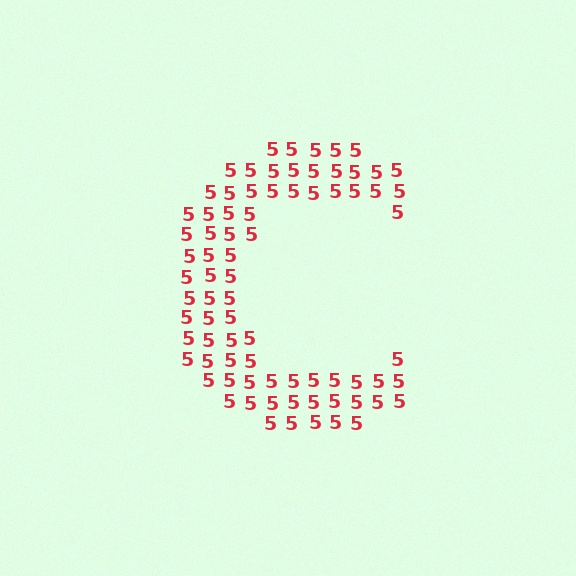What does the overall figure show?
The overall figure shows the letter C.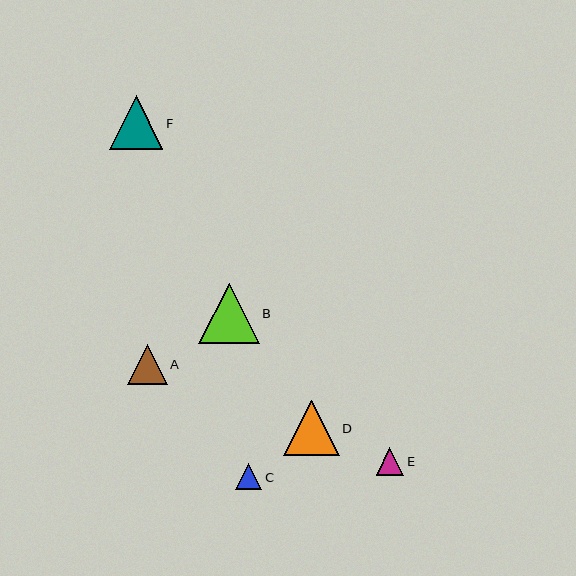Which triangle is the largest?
Triangle B is the largest with a size of approximately 61 pixels.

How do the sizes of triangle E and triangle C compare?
Triangle E and triangle C are approximately the same size.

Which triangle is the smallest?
Triangle C is the smallest with a size of approximately 26 pixels.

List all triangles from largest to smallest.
From largest to smallest: B, D, F, A, E, C.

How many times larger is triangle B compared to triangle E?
Triangle B is approximately 2.2 times the size of triangle E.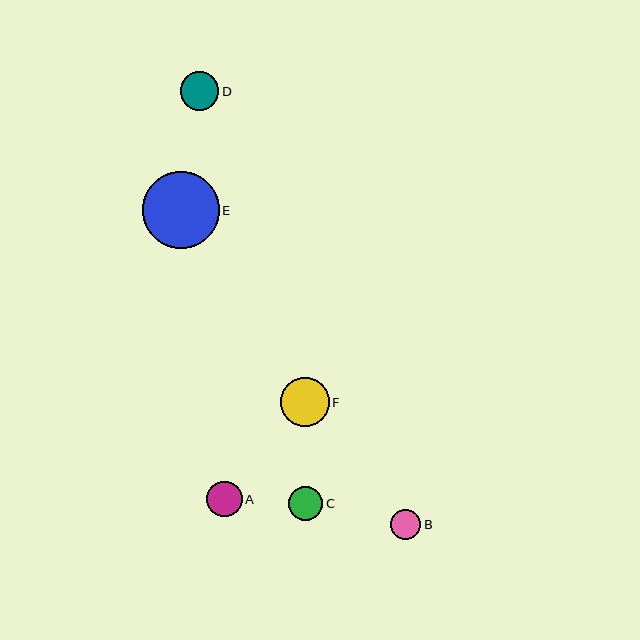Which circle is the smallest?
Circle B is the smallest with a size of approximately 30 pixels.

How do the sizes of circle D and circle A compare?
Circle D and circle A are approximately the same size.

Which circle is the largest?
Circle E is the largest with a size of approximately 77 pixels.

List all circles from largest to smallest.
From largest to smallest: E, F, D, A, C, B.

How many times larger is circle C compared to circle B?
Circle C is approximately 1.1 times the size of circle B.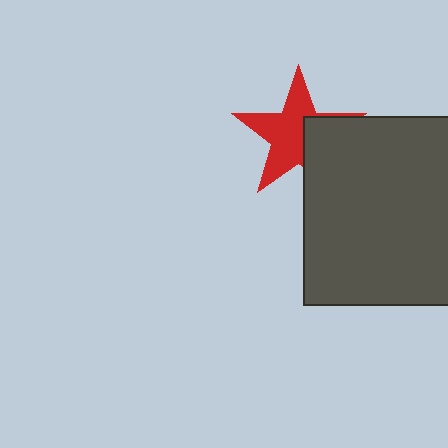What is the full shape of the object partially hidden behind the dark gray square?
The partially hidden object is a red star.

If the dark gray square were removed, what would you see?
You would see the complete red star.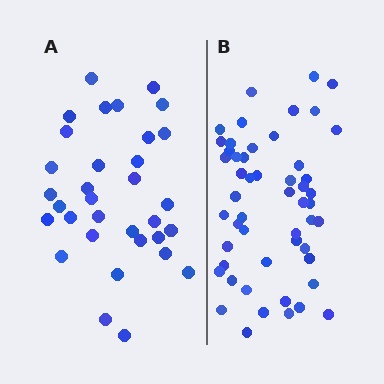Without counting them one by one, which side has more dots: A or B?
Region B (the right region) has more dots.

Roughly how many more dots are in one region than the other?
Region B has approximately 20 more dots than region A.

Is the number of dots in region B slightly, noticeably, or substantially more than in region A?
Region B has substantially more. The ratio is roughly 1.6 to 1.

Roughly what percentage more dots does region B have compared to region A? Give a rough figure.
About 60% more.